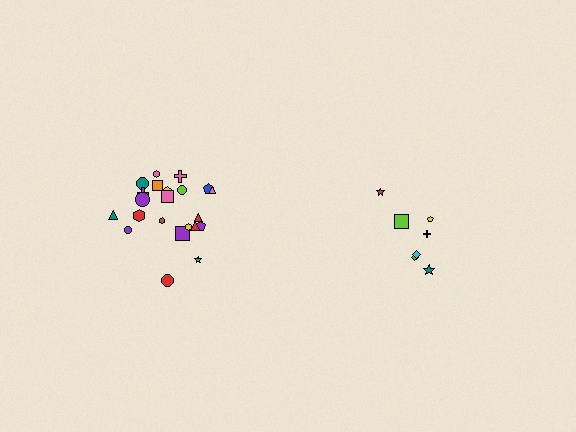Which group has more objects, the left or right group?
The left group.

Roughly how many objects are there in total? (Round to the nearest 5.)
Roughly 30 objects in total.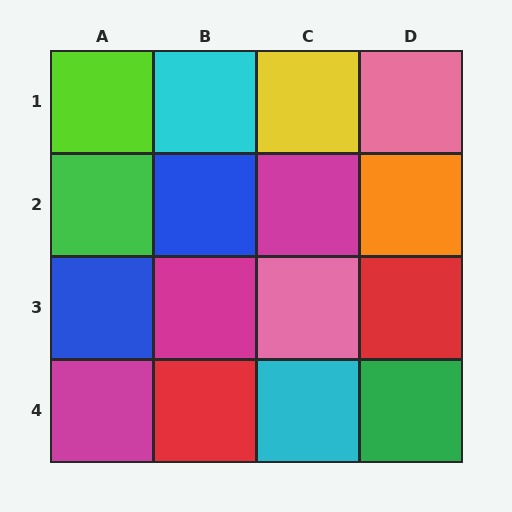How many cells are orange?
1 cell is orange.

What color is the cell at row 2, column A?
Green.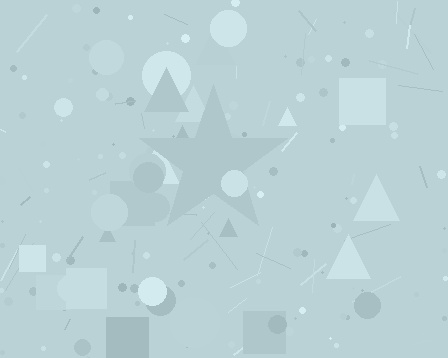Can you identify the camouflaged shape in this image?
The camouflaged shape is a star.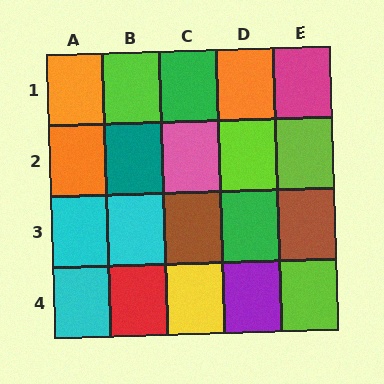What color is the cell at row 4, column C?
Yellow.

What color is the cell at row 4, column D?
Purple.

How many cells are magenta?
1 cell is magenta.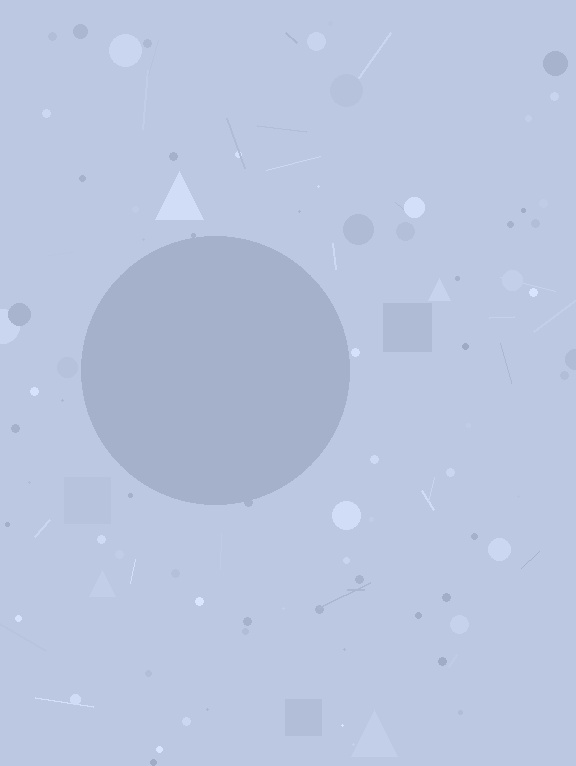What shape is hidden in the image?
A circle is hidden in the image.